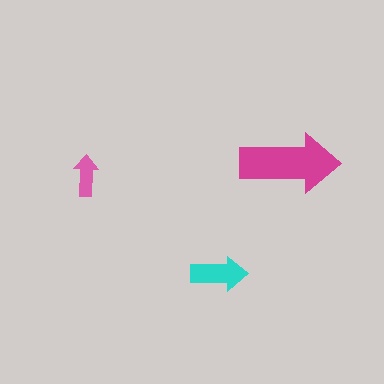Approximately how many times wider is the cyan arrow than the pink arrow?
About 1.5 times wider.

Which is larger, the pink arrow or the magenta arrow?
The magenta one.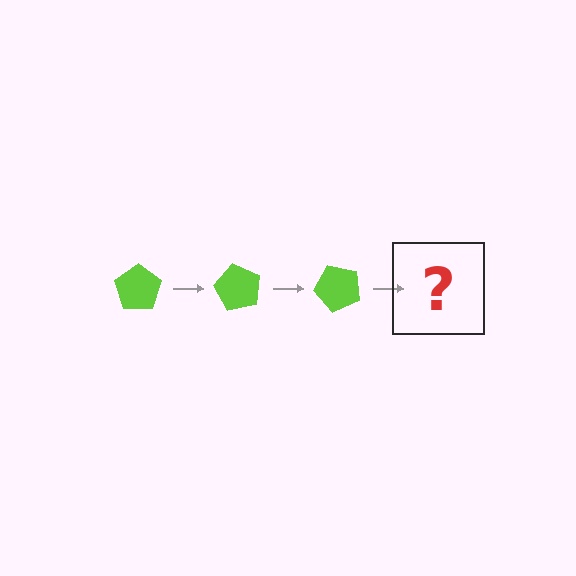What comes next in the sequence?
The next element should be a lime pentagon rotated 180 degrees.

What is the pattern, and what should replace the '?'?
The pattern is that the pentagon rotates 60 degrees each step. The '?' should be a lime pentagon rotated 180 degrees.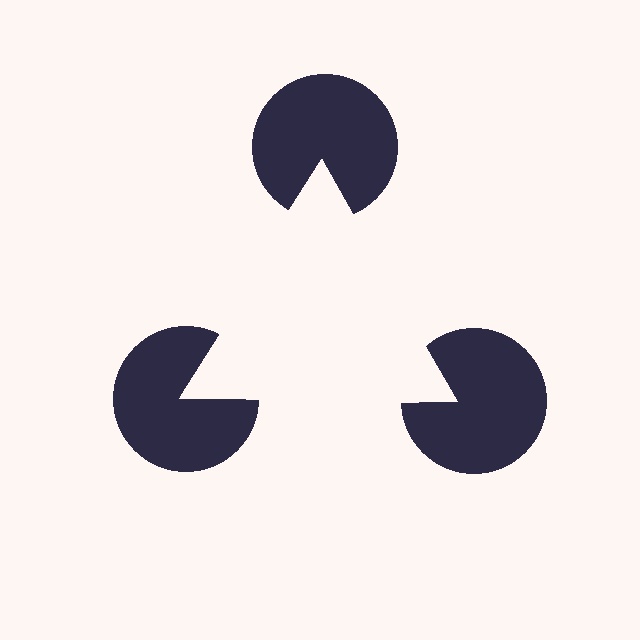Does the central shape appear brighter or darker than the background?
It typically appears slightly brighter than the background, even though no actual brightness change is drawn.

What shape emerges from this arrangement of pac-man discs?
An illusory triangle — its edges are inferred from the aligned wedge cuts in the pac-man discs, not physically drawn.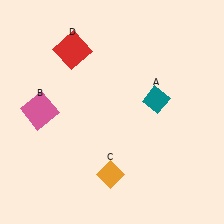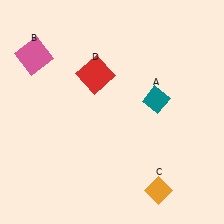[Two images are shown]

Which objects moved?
The objects that moved are: the pink square (B), the orange diamond (C), the red square (D).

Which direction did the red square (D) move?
The red square (D) moved down.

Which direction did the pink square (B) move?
The pink square (B) moved up.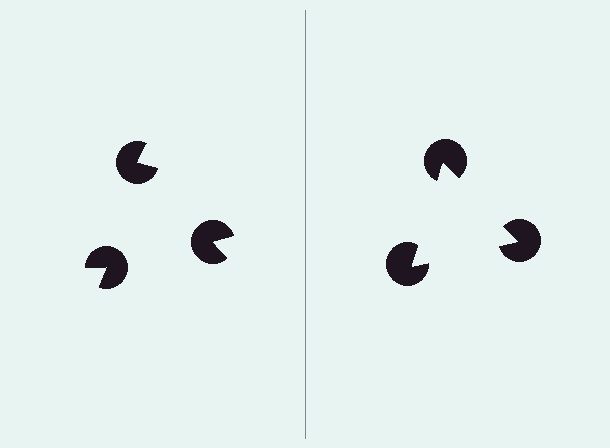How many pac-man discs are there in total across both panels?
6 — 3 on each side.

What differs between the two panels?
The pac-man discs are positioned identically on both sides; only the wedge orientations differ. On the right they align to a triangle; on the left they are misaligned.